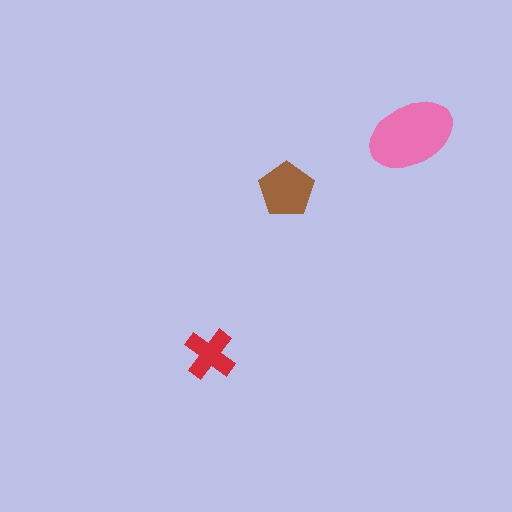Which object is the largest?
The pink ellipse.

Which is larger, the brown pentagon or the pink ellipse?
The pink ellipse.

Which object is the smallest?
The red cross.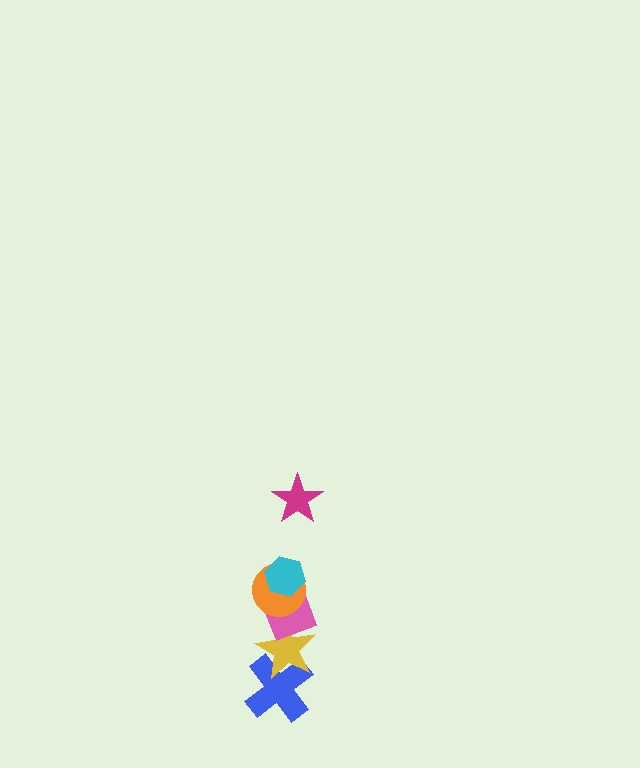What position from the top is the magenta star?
The magenta star is 1st from the top.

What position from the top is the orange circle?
The orange circle is 3rd from the top.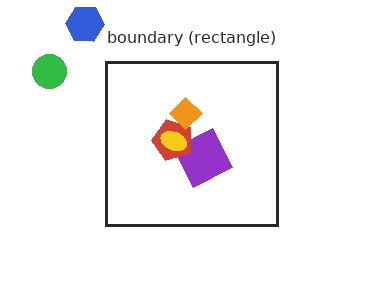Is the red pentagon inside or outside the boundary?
Inside.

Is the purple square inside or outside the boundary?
Inside.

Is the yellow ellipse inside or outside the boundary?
Inside.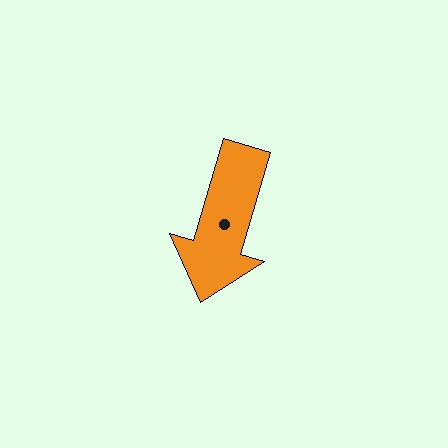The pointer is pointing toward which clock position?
Roughly 7 o'clock.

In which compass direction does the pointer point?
South.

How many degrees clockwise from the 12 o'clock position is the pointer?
Approximately 197 degrees.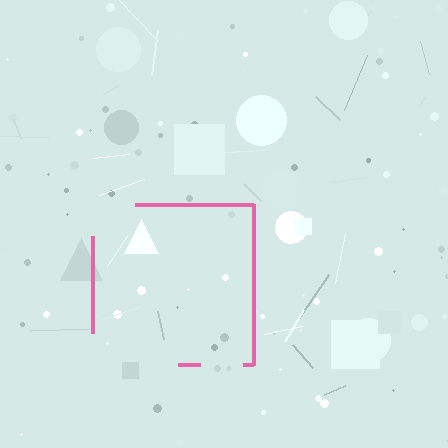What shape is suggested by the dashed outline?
The dashed outline suggests a square.